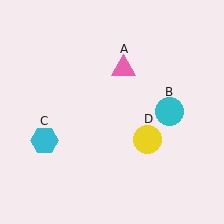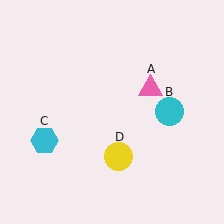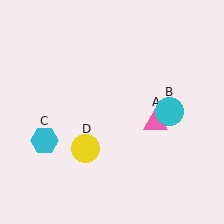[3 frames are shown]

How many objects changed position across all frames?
2 objects changed position: pink triangle (object A), yellow circle (object D).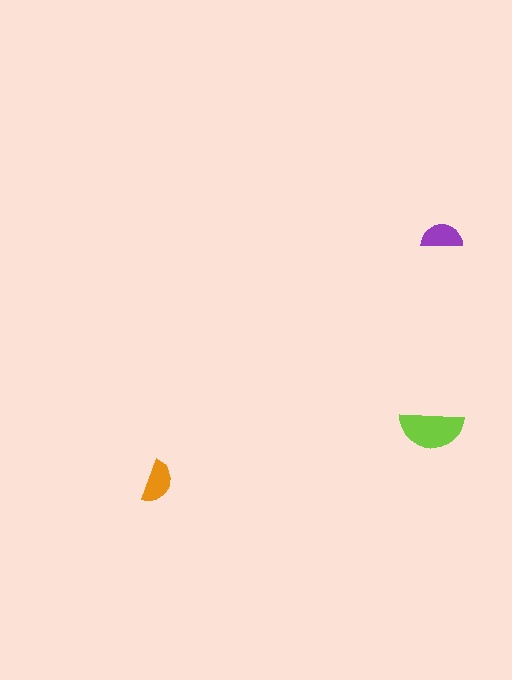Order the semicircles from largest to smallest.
the lime one, the orange one, the purple one.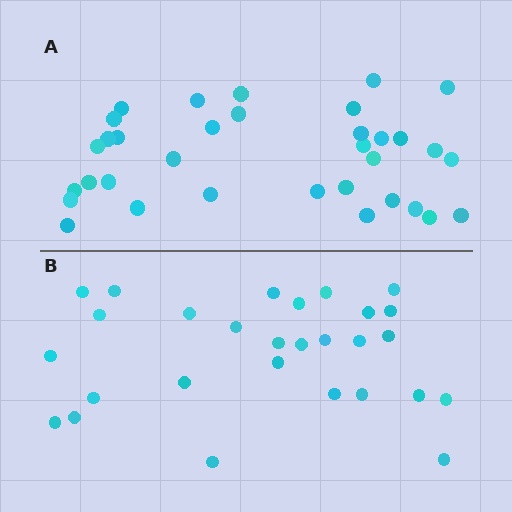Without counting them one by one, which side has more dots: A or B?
Region A (the top region) has more dots.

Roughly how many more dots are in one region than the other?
Region A has about 6 more dots than region B.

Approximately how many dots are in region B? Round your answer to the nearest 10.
About 30 dots. (The exact count is 28, which rounds to 30.)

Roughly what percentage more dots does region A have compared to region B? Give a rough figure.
About 20% more.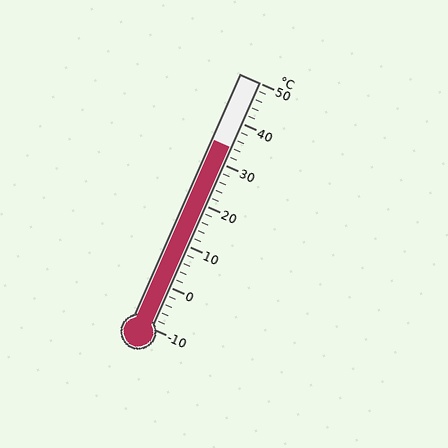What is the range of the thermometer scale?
The thermometer scale ranges from -10°C to 50°C.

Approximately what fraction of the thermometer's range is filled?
The thermometer is filled to approximately 75% of its range.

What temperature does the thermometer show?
The thermometer shows approximately 34°C.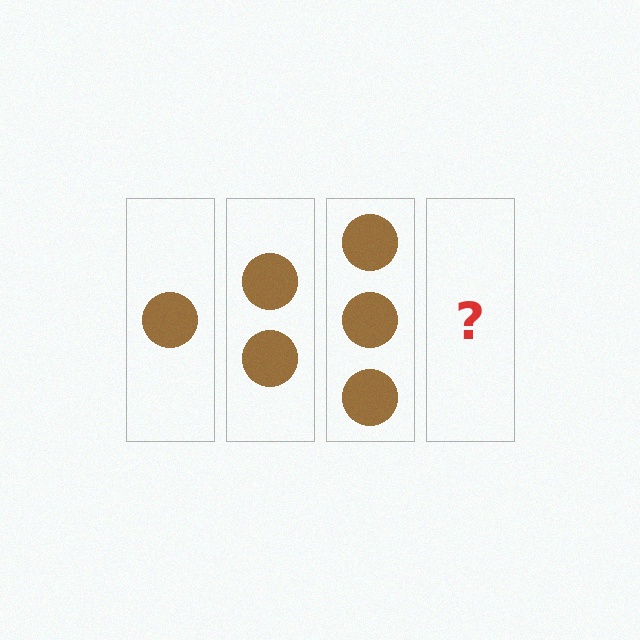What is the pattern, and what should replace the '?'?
The pattern is that each step adds one more circle. The '?' should be 4 circles.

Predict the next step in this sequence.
The next step is 4 circles.